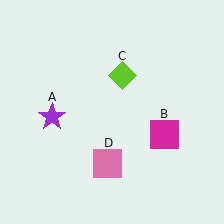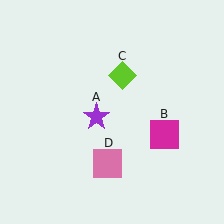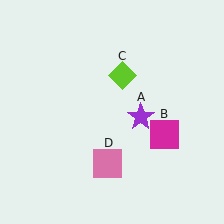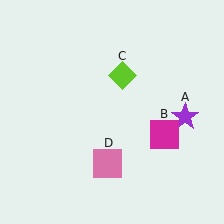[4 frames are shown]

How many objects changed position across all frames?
1 object changed position: purple star (object A).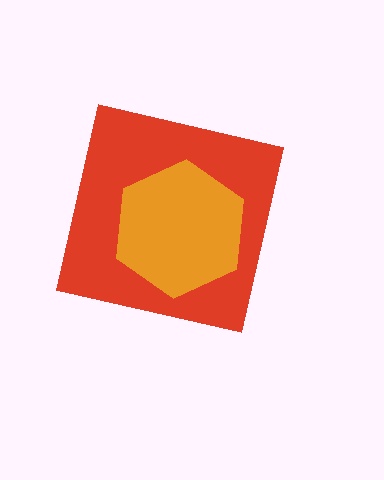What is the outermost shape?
The red square.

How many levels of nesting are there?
2.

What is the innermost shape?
The orange hexagon.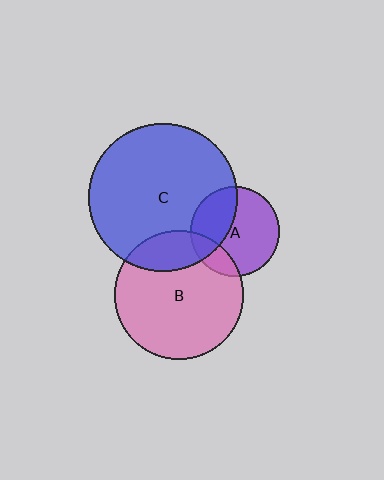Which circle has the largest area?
Circle C (blue).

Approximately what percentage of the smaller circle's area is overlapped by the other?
Approximately 20%.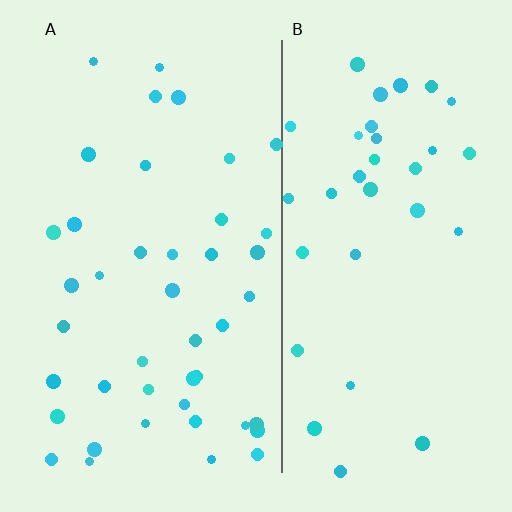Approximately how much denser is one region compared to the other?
Approximately 1.2× — region A over region B.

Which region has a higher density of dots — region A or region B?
A (the left).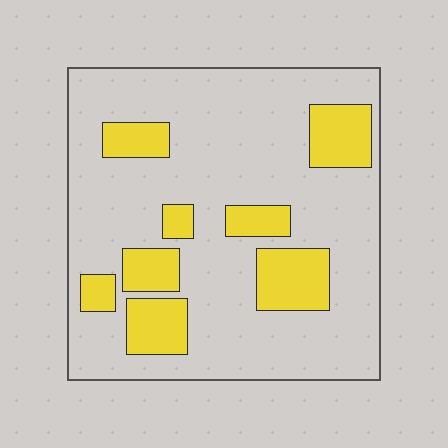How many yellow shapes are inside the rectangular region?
8.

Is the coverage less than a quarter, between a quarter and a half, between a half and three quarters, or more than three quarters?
Less than a quarter.